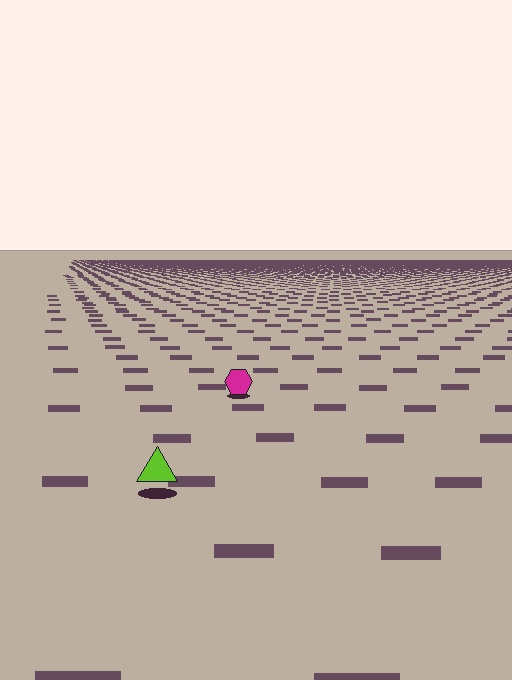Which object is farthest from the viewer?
The magenta hexagon is farthest from the viewer. It appears smaller and the ground texture around it is denser.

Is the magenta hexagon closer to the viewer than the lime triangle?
No. The lime triangle is closer — you can tell from the texture gradient: the ground texture is coarser near it.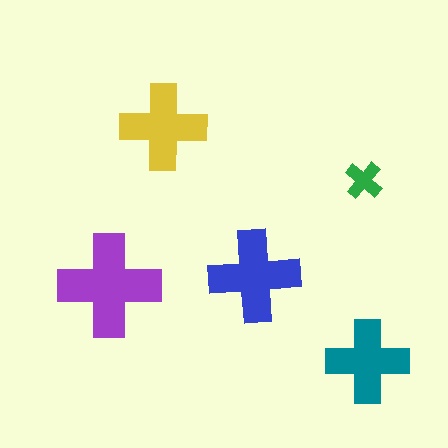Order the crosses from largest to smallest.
the purple one, the blue one, the yellow one, the teal one, the green one.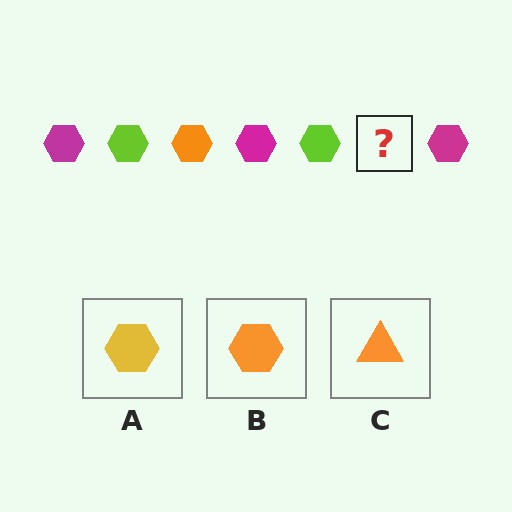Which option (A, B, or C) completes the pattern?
B.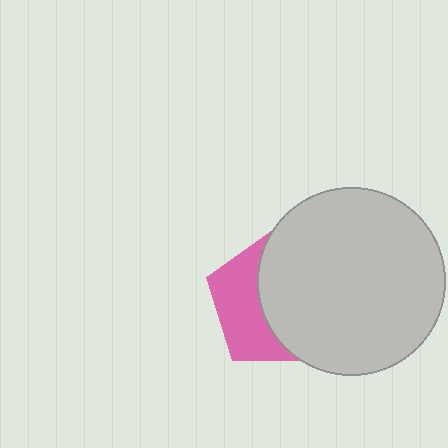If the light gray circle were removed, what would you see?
You would see the complete pink pentagon.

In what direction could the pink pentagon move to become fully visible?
The pink pentagon could move left. That would shift it out from behind the light gray circle entirely.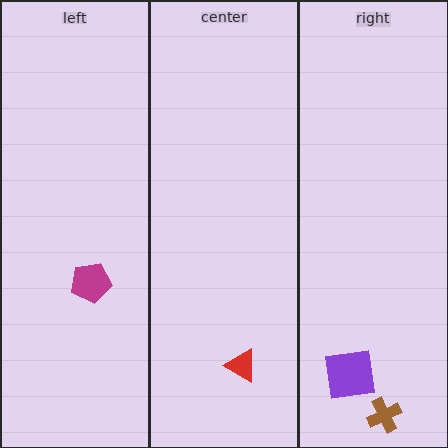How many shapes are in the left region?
1.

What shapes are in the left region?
The magenta pentagon.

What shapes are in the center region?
The red triangle.